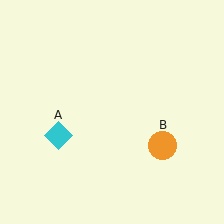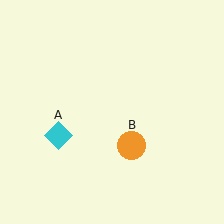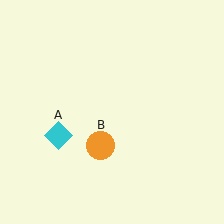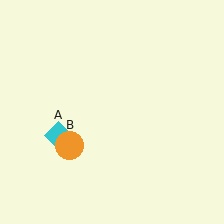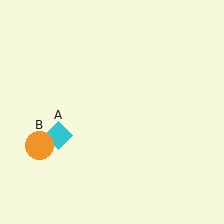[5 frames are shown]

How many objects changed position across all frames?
1 object changed position: orange circle (object B).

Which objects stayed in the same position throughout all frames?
Cyan diamond (object A) remained stationary.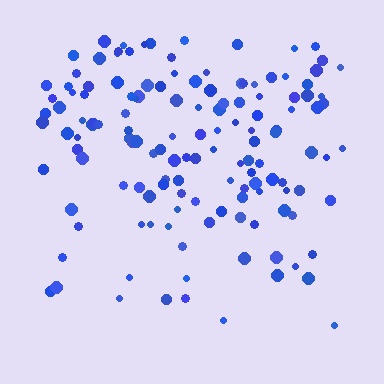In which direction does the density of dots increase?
From bottom to top, with the top side densest.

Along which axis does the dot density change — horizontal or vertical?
Vertical.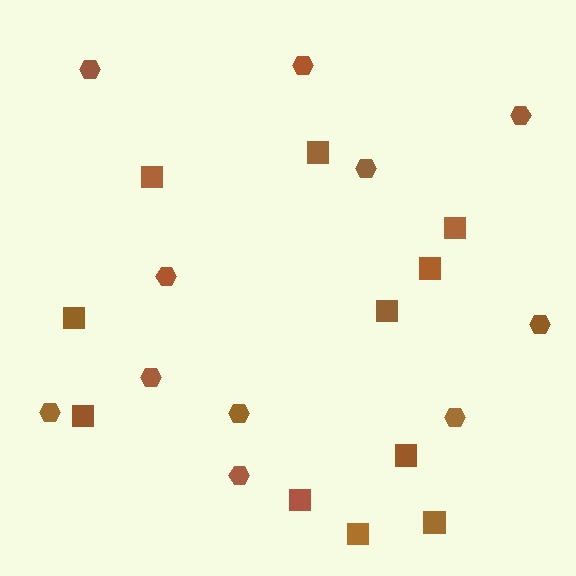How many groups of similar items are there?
There are 2 groups: one group of squares (11) and one group of hexagons (11).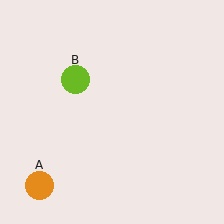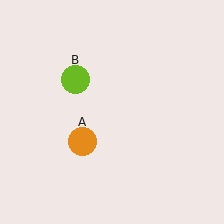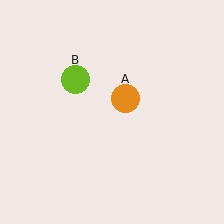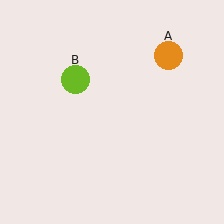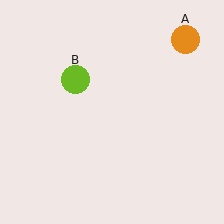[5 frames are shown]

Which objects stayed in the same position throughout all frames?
Lime circle (object B) remained stationary.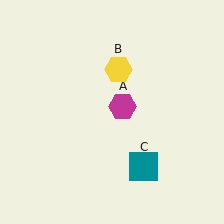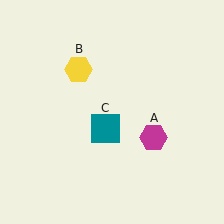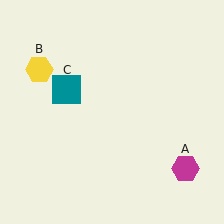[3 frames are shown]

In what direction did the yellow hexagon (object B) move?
The yellow hexagon (object B) moved left.